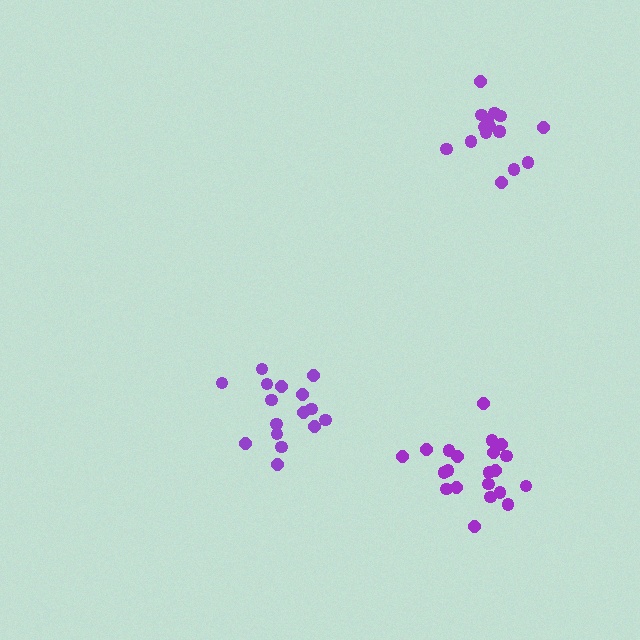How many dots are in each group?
Group 1: 16 dots, Group 2: 17 dots, Group 3: 21 dots (54 total).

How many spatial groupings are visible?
There are 3 spatial groupings.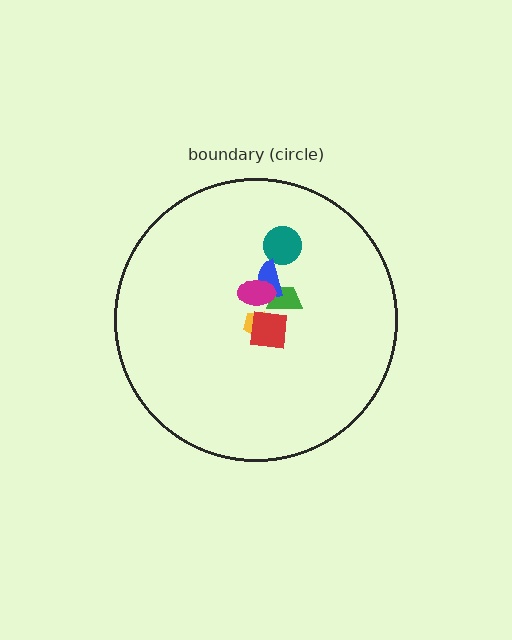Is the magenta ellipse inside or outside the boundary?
Inside.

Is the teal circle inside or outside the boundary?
Inside.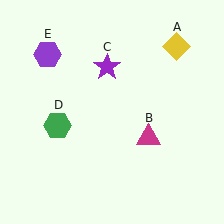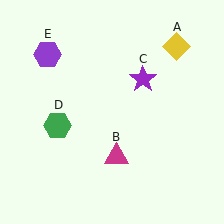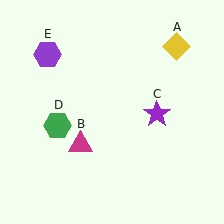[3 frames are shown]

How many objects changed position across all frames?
2 objects changed position: magenta triangle (object B), purple star (object C).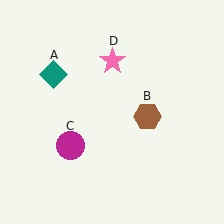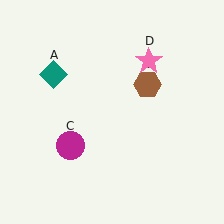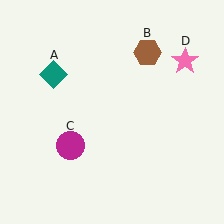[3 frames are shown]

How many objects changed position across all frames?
2 objects changed position: brown hexagon (object B), pink star (object D).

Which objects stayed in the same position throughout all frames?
Teal diamond (object A) and magenta circle (object C) remained stationary.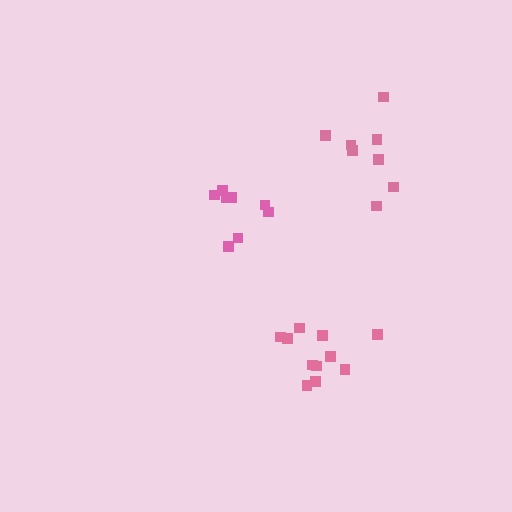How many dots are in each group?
Group 1: 8 dots, Group 2: 11 dots, Group 3: 8 dots (27 total).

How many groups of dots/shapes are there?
There are 3 groups.